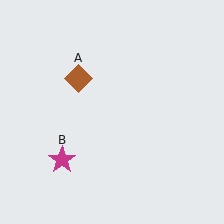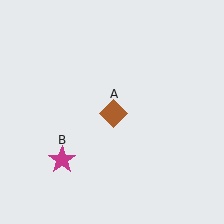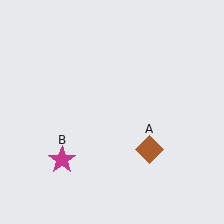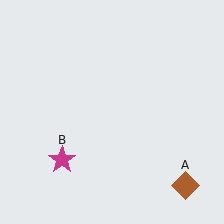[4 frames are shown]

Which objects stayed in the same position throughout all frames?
Magenta star (object B) remained stationary.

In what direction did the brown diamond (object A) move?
The brown diamond (object A) moved down and to the right.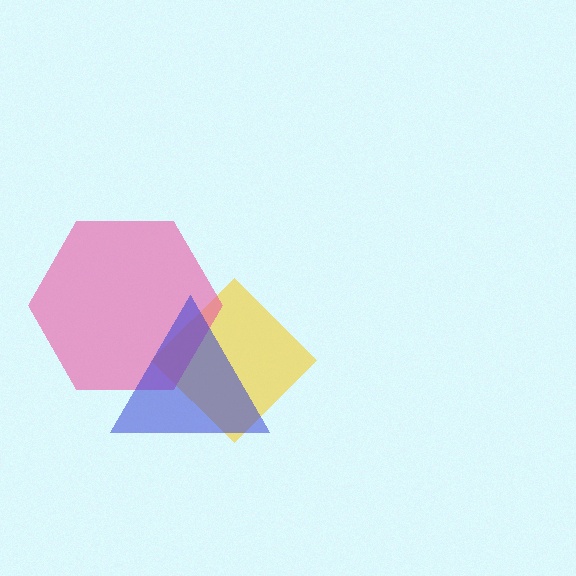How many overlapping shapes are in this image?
There are 3 overlapping shapes in the image.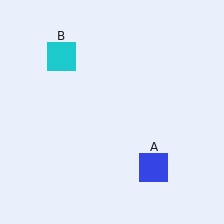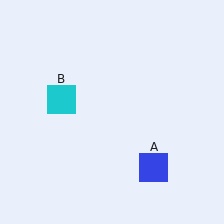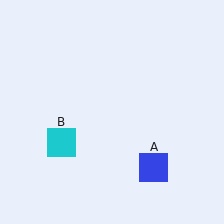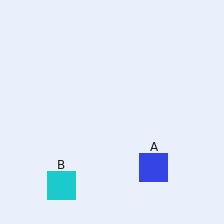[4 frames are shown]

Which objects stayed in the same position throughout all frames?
Blue square (object A) remained stationary.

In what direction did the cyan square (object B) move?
The cyan square (object B) moved down.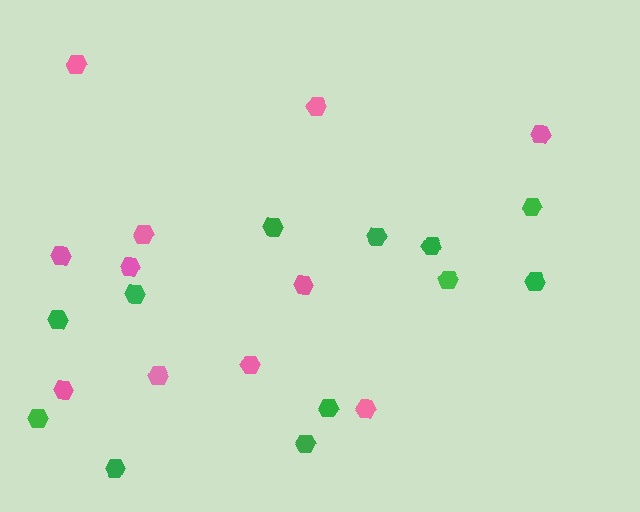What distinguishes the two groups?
There are 2 groups: one group of pink hexagons (11) and one group of green hexagons (12).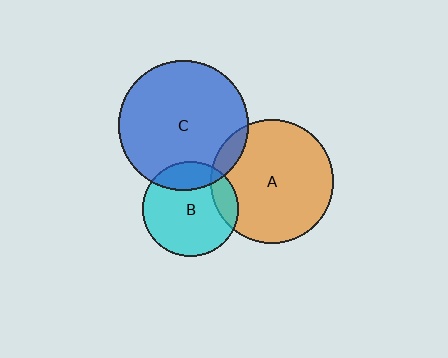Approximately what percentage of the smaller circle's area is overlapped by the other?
Approximately 10%.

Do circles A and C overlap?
Yes.